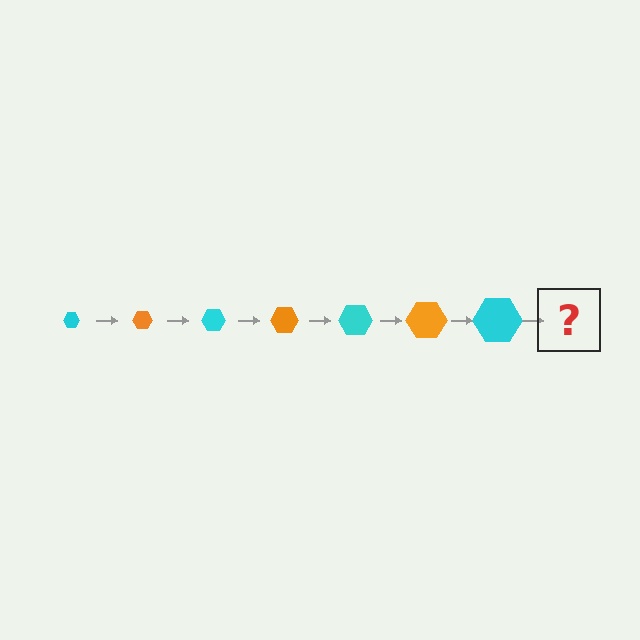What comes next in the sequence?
The next element should be an orange hexagon, larger than the previous one.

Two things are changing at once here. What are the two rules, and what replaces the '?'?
The two rules are that the hexagon grows larger each step and the color cycles through cyan and orange. The '?' should be an orange hexagon, larger than the previous one.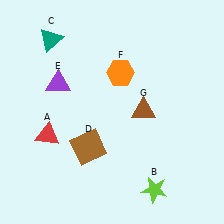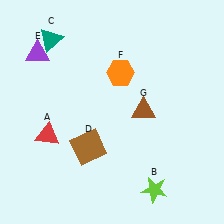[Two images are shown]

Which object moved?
The purple triangle (E) moved up.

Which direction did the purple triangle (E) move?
The purple triangle (E) moved up.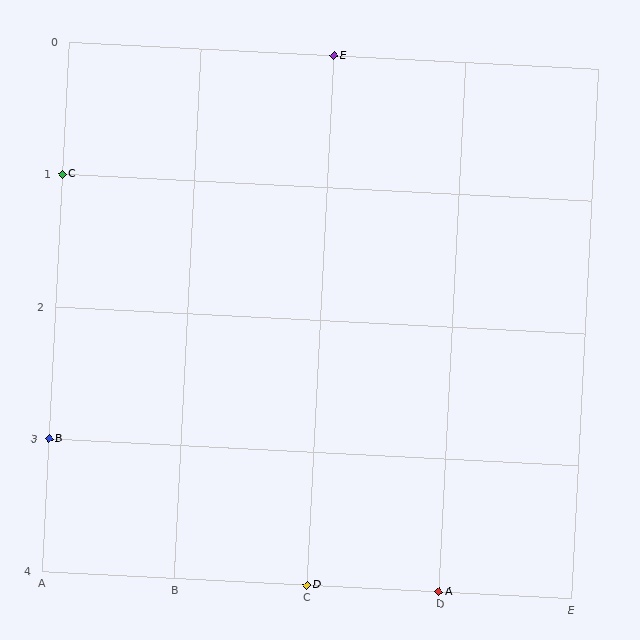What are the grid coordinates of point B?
Point B is at grid coordinates (A, 3).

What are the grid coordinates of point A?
Point A is at grid coordinates (D, 4).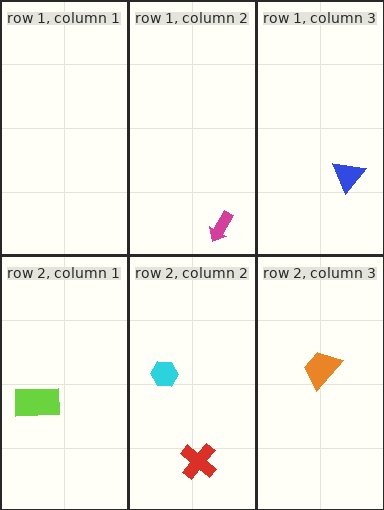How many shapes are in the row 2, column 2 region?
2.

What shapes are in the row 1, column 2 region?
The magenta arrow.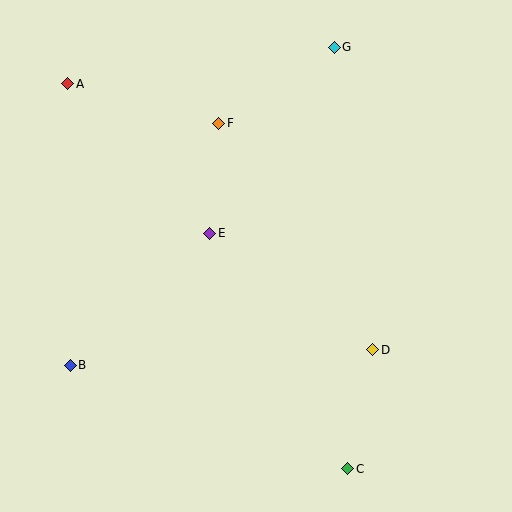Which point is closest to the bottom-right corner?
Point C is closest to the bottom-right corner.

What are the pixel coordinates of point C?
Point C is at (348, 469).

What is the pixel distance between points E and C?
The distance between E and C is 273 pixels.